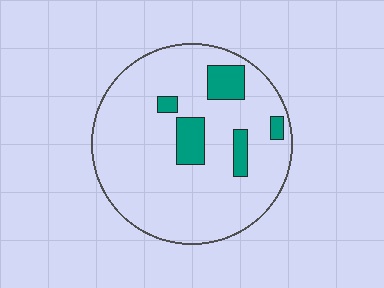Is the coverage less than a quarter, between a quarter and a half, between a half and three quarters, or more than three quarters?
Less than a quarter.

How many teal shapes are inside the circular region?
5.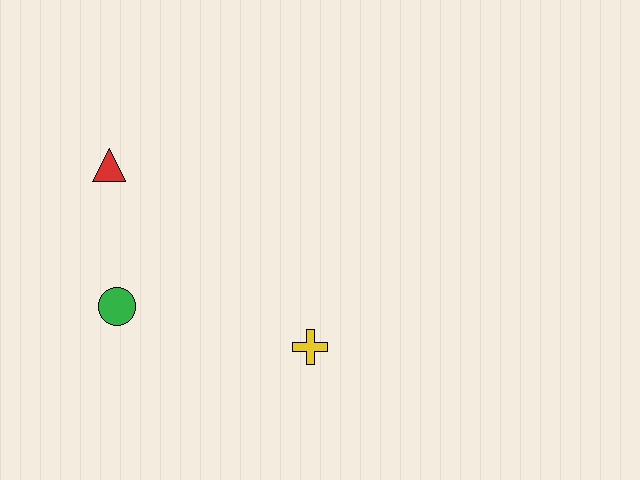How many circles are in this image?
There is 1 circle.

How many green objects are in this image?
There is 1 green object.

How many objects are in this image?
There are 3 objects.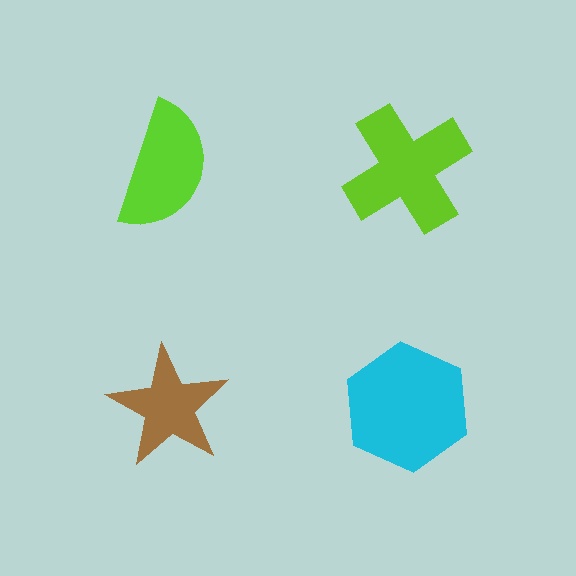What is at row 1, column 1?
A lime semicircle.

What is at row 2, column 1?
A brown star.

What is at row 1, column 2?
A lime cross.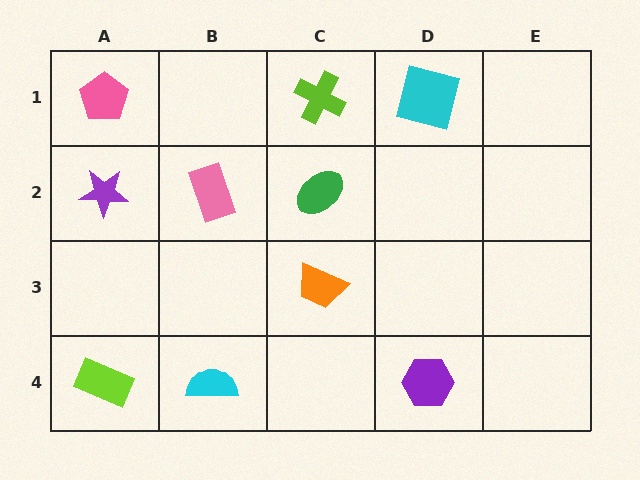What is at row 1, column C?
A lime cross.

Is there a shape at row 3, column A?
No, that cell is empty.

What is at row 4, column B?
A cyan semicircle.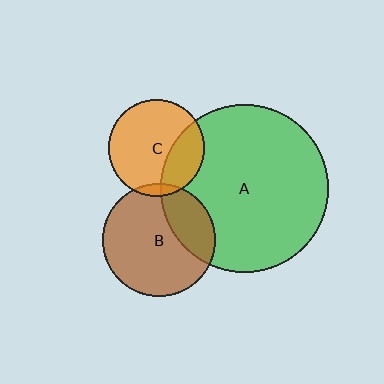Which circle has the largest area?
Circle A (green).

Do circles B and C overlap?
Yes.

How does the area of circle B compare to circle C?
Approximately 1.4 times.